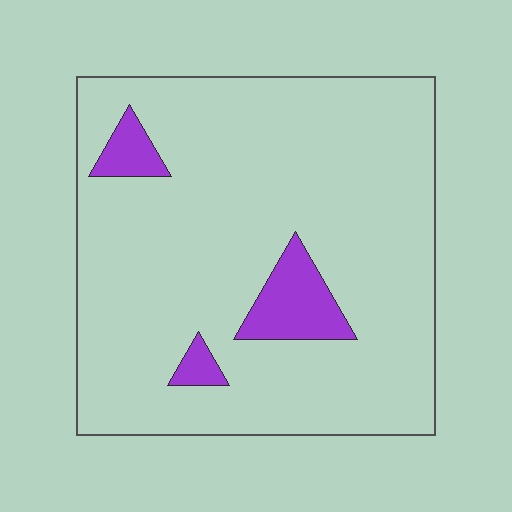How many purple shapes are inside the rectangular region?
3.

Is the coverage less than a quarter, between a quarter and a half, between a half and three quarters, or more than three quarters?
Less than a quarter.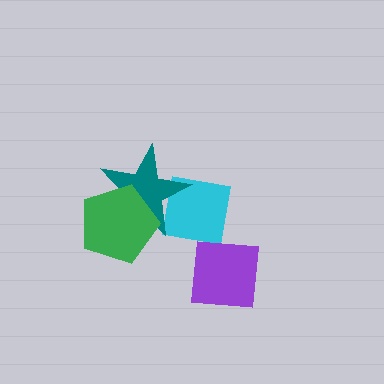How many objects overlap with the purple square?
1 object overlaps with the purple square.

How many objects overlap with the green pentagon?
1 object overlaps with the green pentagon.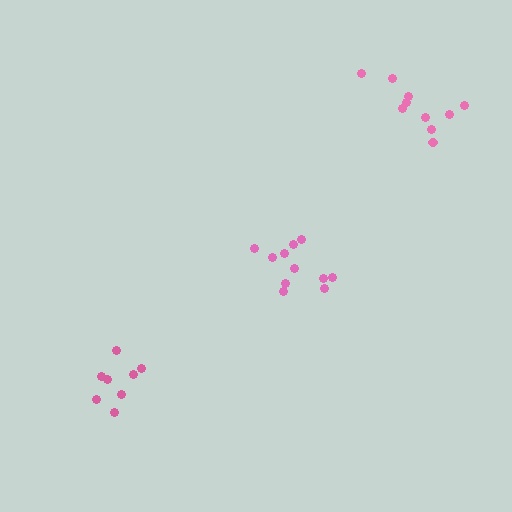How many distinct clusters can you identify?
There are 3 distinct clusters.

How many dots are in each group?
Group 1: 10 dots, Group 2: 11 dots, Group 3: 8 dots (29 total).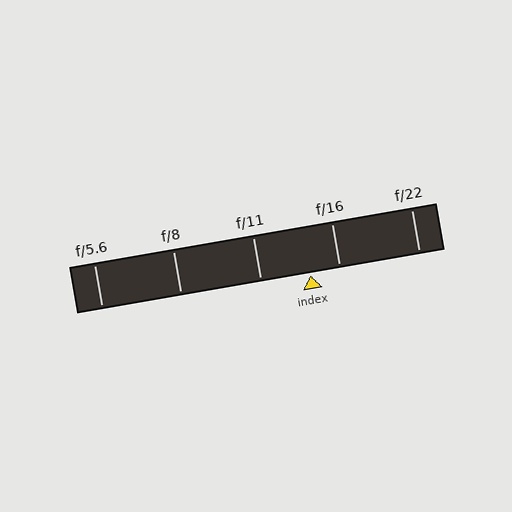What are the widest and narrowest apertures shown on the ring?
The widest aperture shown is f/5.6 and the narrowest is f/22.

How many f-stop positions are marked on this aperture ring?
There are 5 f-stop positions marked.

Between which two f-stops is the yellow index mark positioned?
The index mark is between f/11 and f/16.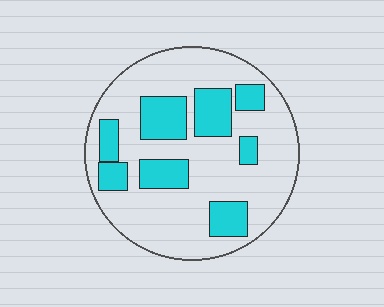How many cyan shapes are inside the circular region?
8.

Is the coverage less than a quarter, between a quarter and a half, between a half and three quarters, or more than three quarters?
Between a quarter and a half.